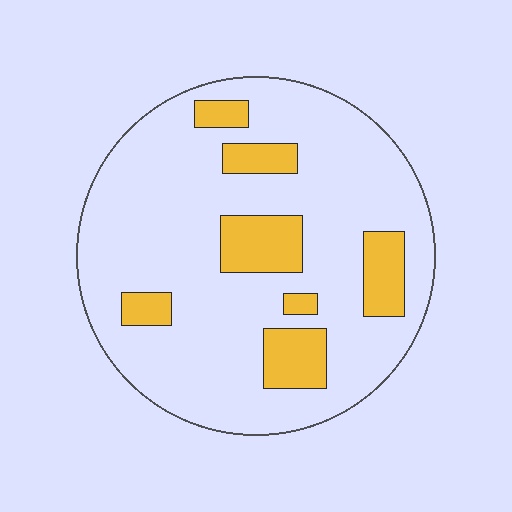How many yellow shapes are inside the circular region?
7.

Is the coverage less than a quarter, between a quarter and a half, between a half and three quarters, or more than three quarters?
Less than a quarter.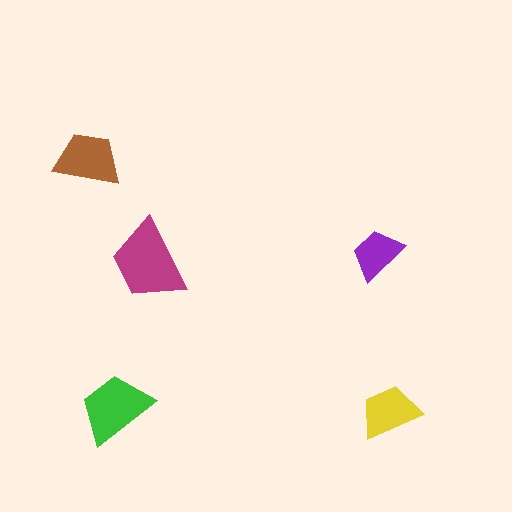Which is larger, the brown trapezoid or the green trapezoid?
The green one.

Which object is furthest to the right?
The yellow trapezoid is rightmost.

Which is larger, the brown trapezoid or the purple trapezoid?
The brown one.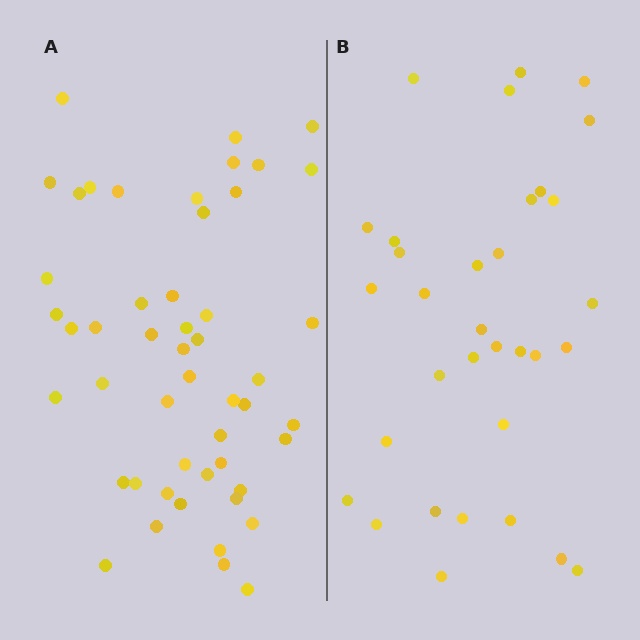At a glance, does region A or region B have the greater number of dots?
Region A (the left region) has more dots.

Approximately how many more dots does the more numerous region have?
Region A has approximately 15 more dots than region B.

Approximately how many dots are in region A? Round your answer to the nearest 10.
About 50 dots.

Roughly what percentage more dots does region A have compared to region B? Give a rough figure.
About 50% more.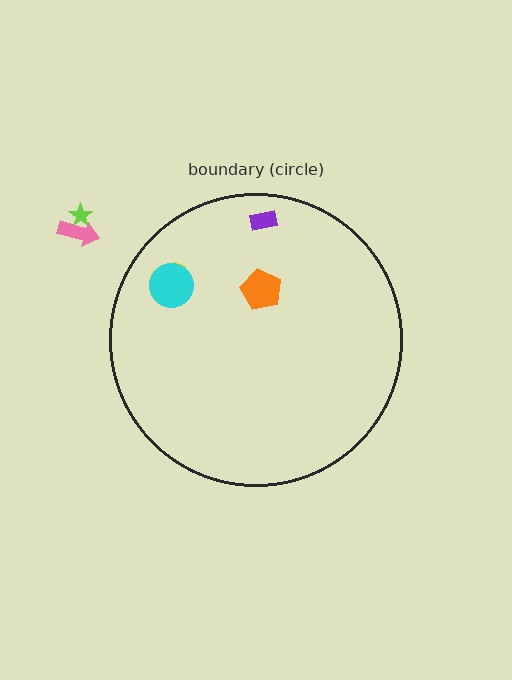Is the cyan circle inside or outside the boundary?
Inside.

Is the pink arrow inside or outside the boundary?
Outside.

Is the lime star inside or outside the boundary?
Outside.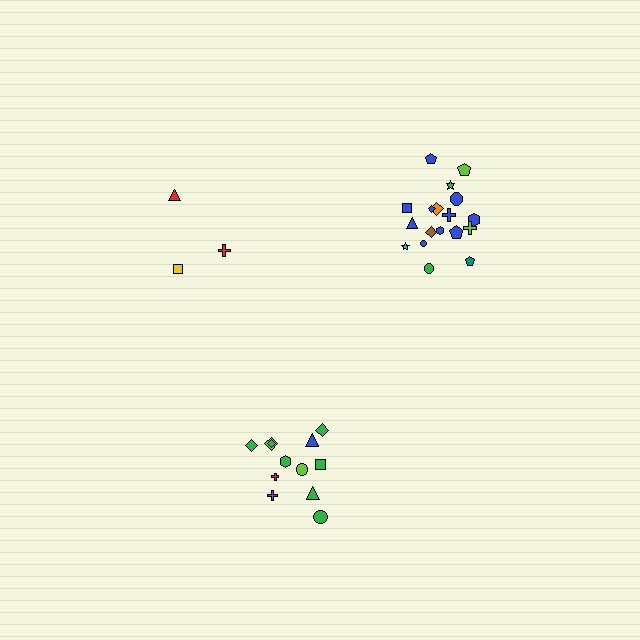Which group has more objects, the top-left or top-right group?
The top-right group.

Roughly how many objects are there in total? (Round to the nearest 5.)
Roughly 35 objects in total.